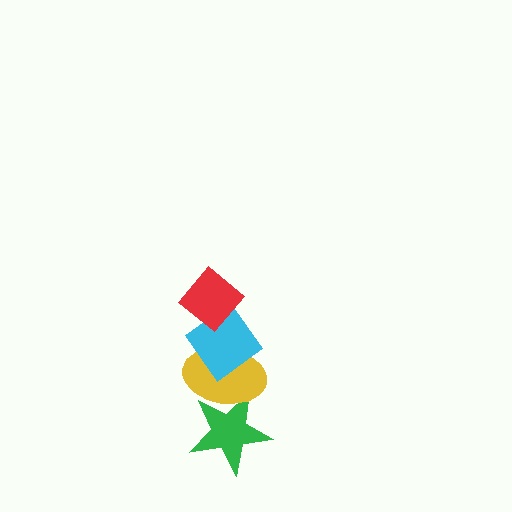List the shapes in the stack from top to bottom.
From top to bottom: the red diamond, the cyan diamond, the yellow ellipse, the green star.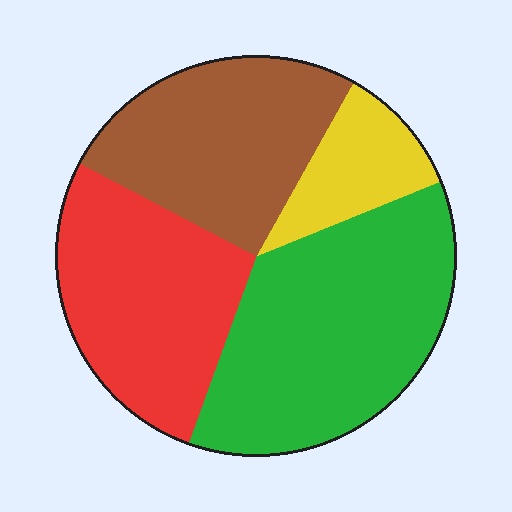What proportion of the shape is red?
Red takes up about one quarter (1/4) of the shape.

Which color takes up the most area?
Green, at roughly 35%.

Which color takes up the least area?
Yellow, at roughly 10%.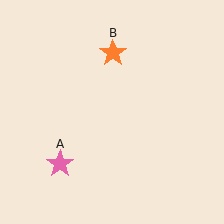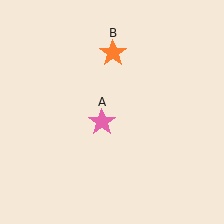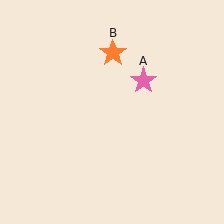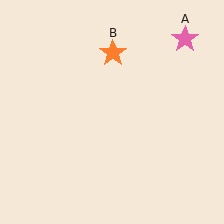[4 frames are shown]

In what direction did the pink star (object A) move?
The pink star (object A) moved up and to the right.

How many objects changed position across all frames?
1 object changed position: pink star (object A).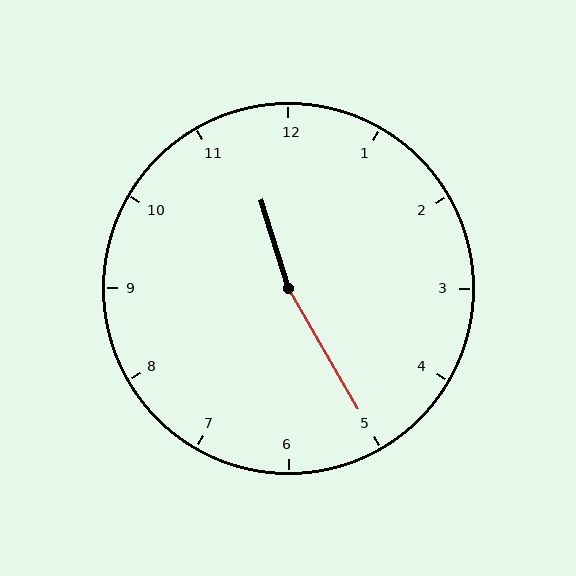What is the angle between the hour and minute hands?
Approximately 168 degrees.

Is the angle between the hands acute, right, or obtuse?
It is obtuse.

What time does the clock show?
11:25.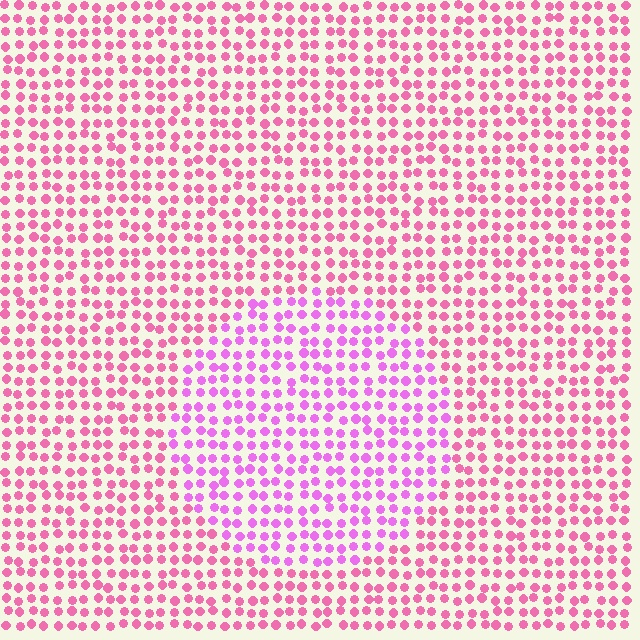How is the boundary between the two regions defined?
The boundary is defined purely by a slight shift in hue (about 31 degrees). Spacing, size, and orientation are identical on both sides.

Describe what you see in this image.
The image is filled with small pink elements in a uniform arrangement. A circle-shaped region is visible where the elements are tinted to a slightly different hue, forming a subtle color boundary.